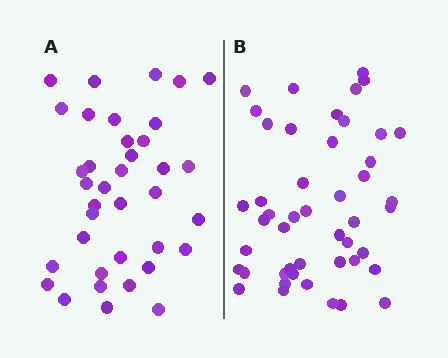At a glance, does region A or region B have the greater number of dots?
Region B (the right region) has more dots.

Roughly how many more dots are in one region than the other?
Region B has roughly 10 or so more dots than region A.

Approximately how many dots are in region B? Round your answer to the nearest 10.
About 50 dots. (The exact count is 47, which rounds to 50.)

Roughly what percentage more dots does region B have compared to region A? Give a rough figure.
About 25% more.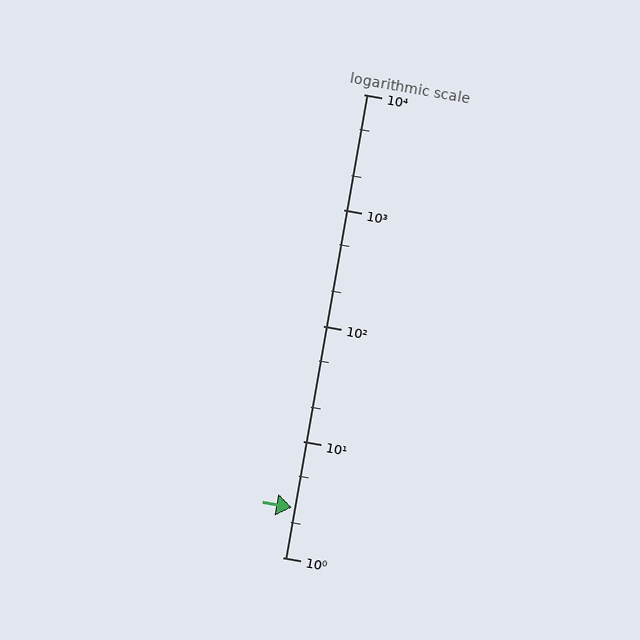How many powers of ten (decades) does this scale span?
The scale spans 4 decades, from 1 to 10000.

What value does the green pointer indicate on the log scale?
The pointer indicates approximately 2.7.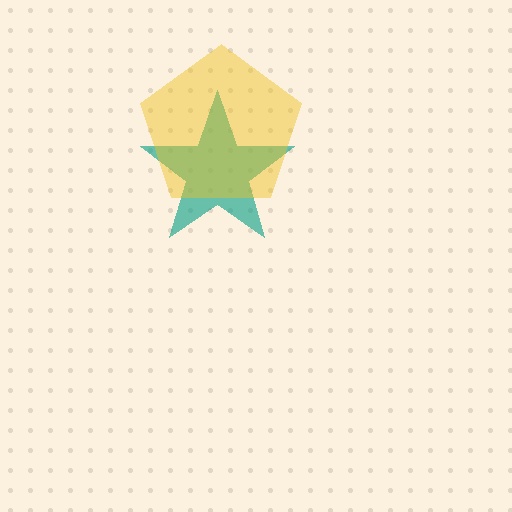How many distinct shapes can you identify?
There are 2 distinct shapes: a teal star, a yellow pentagon.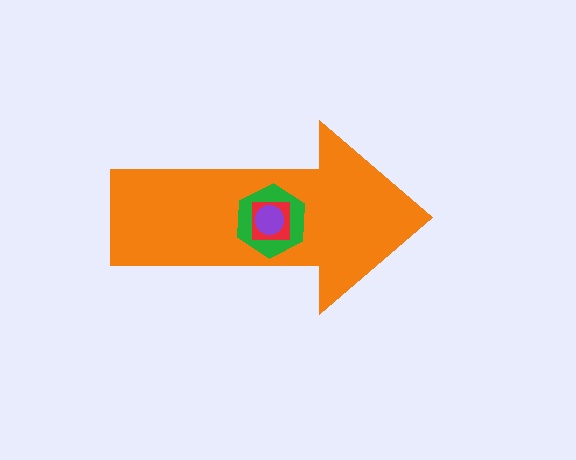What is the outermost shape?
The orange arrow.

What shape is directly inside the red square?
The purple circle.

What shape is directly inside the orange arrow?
The green hexagon.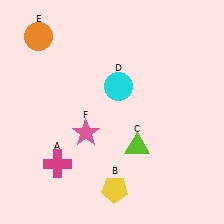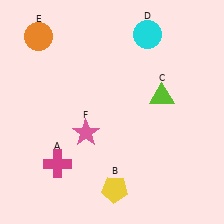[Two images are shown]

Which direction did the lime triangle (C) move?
The lime triangle (C) moved up.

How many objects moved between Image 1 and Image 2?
2 objects moved between the two images.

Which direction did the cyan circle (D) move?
The cyan circle (D) moved up.